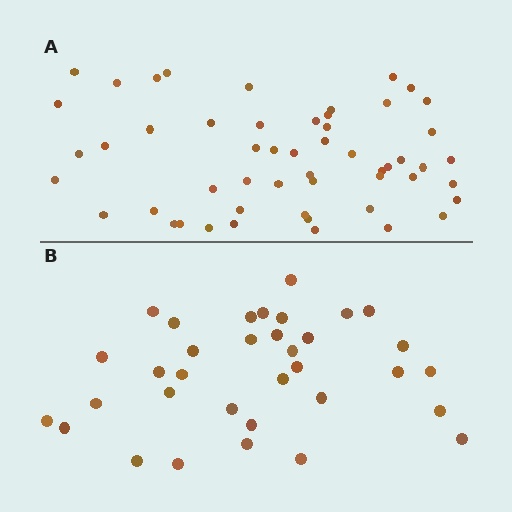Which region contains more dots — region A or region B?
Region A (the top region) has more dots.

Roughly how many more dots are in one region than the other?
Region A has approximately 20 more dots than region B.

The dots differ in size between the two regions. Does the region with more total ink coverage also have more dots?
No. Region B has more total ink coverage because its dots are larger, but region A actually contains more individual dots. Total area can be misleading — the number of items is what matters here.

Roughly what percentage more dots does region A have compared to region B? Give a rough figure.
About 55% more.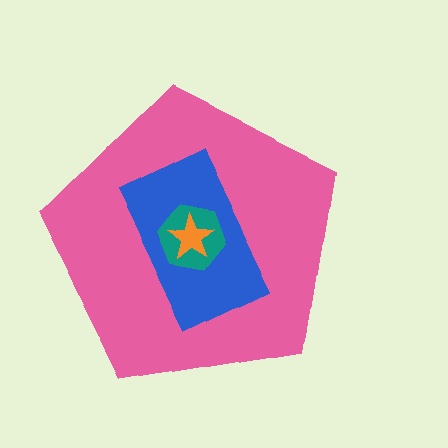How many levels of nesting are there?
4.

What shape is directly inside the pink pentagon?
The blue rectangle.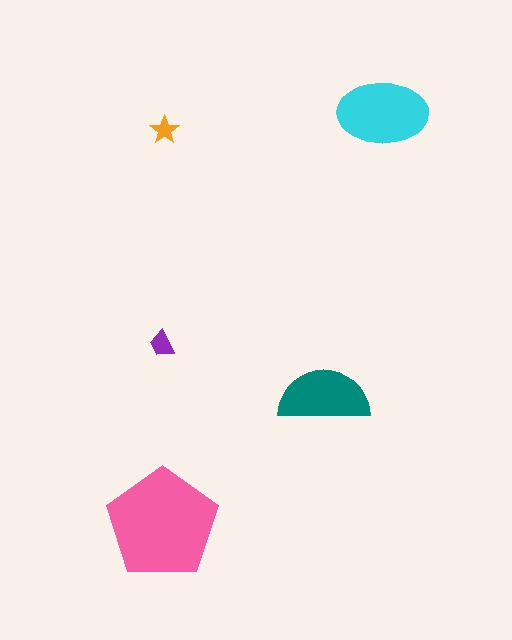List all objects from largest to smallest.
The pink pentagon, the cyan ellipse, the teal semicircle, the purple trapezoid, the orange star.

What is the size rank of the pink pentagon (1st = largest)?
1st.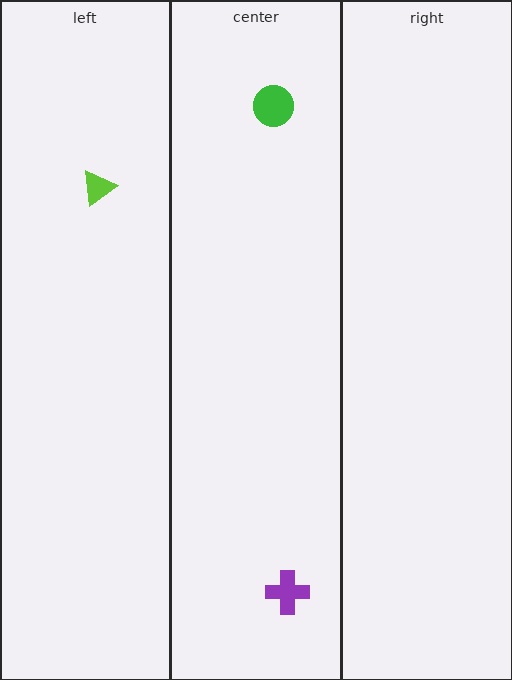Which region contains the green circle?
The center region.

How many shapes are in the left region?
1.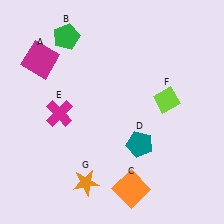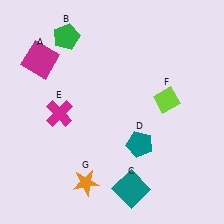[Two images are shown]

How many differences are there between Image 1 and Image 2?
There is 1 difference between the two images.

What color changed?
The square (C) changed from orange in Image 1 to teal in Image 2.